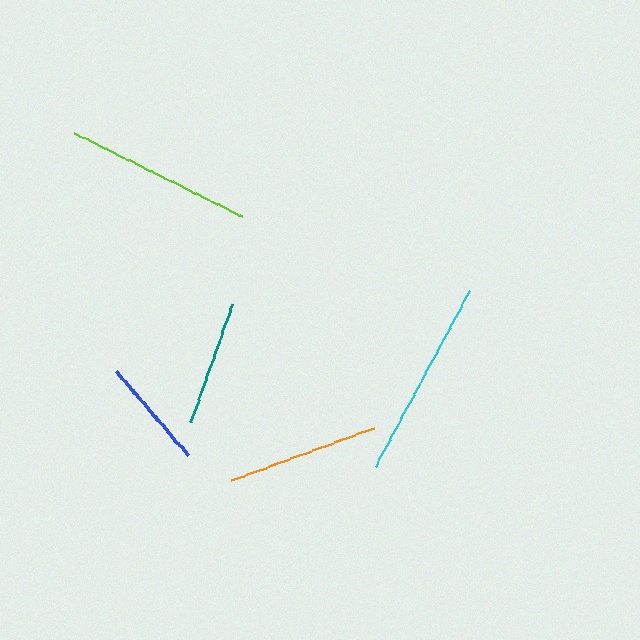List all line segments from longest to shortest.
From longest to shortest: cyan, lime, orange, teal, blue.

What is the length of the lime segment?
The lime segment is approximately 188 pixels long.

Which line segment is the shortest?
The blue line is the shortest at approximately 111 pixels.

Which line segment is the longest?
The cyan line is the longest at approximately 199 pixels.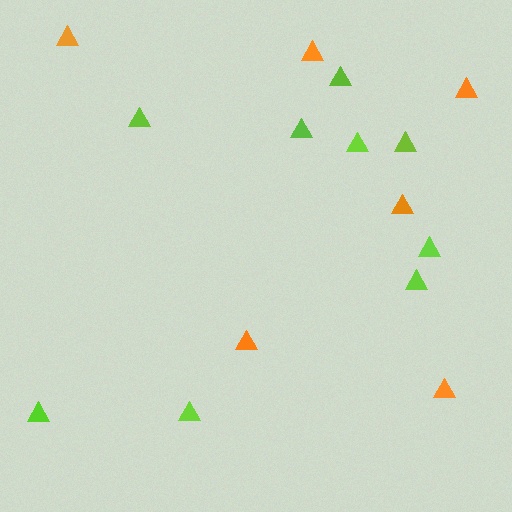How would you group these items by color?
There are 2 groups: one group of lime triangles (9) and one group of orange triangles (6).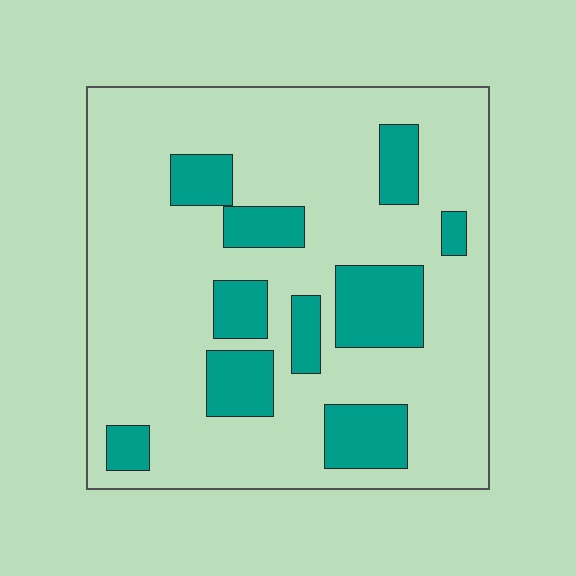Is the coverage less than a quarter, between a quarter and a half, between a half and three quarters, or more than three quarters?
Less than a quarter.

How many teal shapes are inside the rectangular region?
10.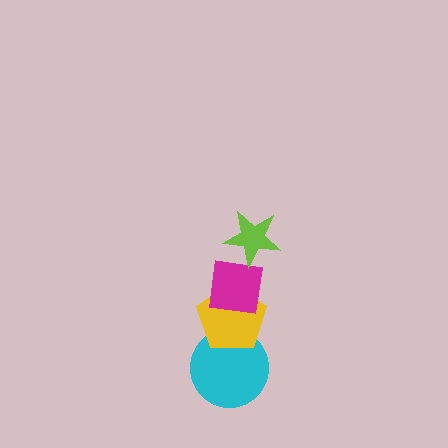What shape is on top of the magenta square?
The lime star is on top of the magenta square.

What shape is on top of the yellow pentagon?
The magenta square is on top of the yellow pentagon.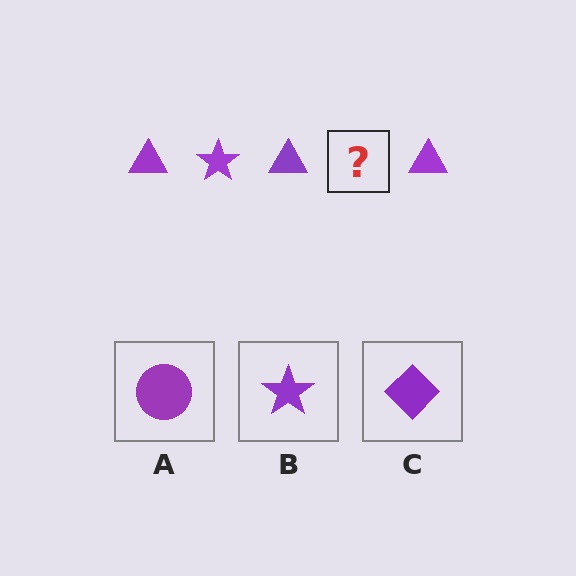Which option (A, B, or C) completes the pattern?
B.